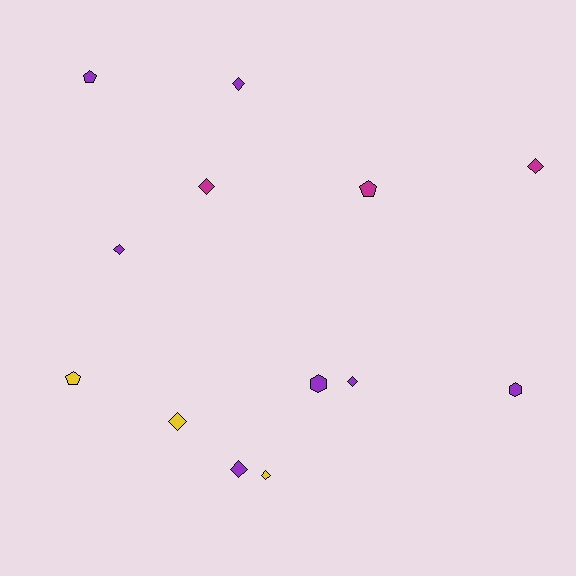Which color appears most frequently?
Purple, with 7 objects.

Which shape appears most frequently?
Diamond, with 8 objects.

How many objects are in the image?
There are 13 objects.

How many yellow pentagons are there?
There is 1 yellow pentagon.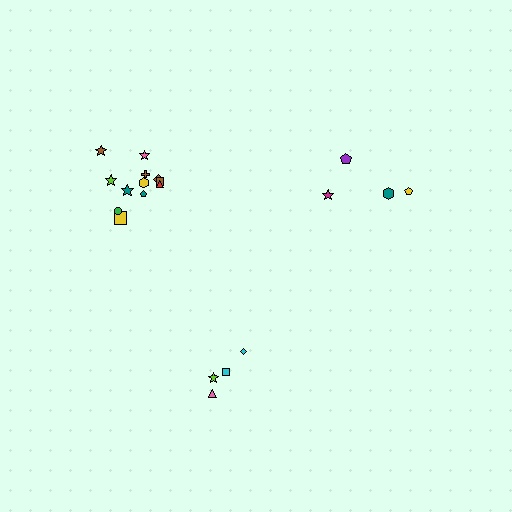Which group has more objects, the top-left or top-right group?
The top-left group.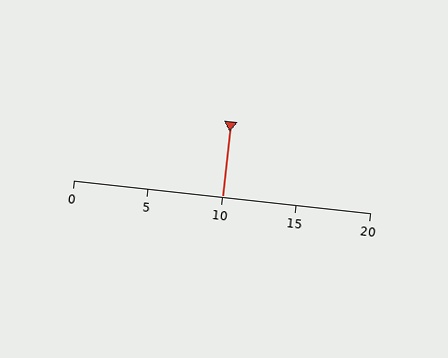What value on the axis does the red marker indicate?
The marker indicates approximately 10.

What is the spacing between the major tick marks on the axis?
The major ticks are spaced 5 apart.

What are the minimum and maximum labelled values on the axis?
The axis runs from 0 to 20.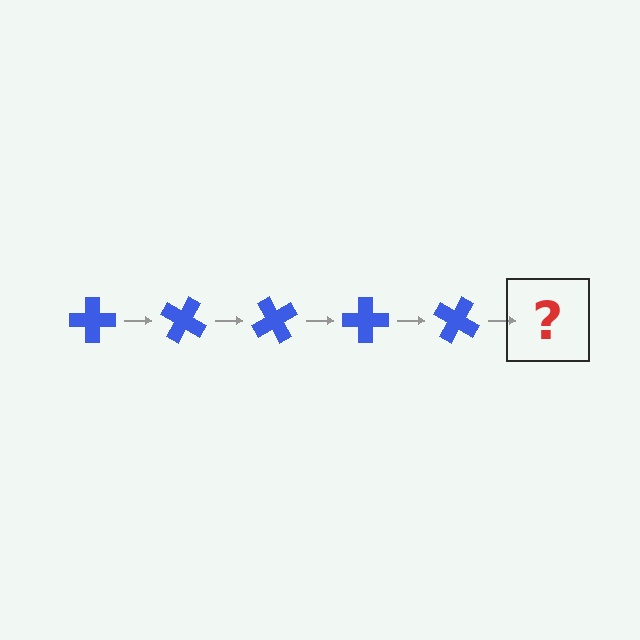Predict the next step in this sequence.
The next step is a blue cross rotated 150 degrees.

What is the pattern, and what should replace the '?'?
The pattern is that the cross rotates 30 degrees each step. The '?' should be a blue cross rotated 150 degrees.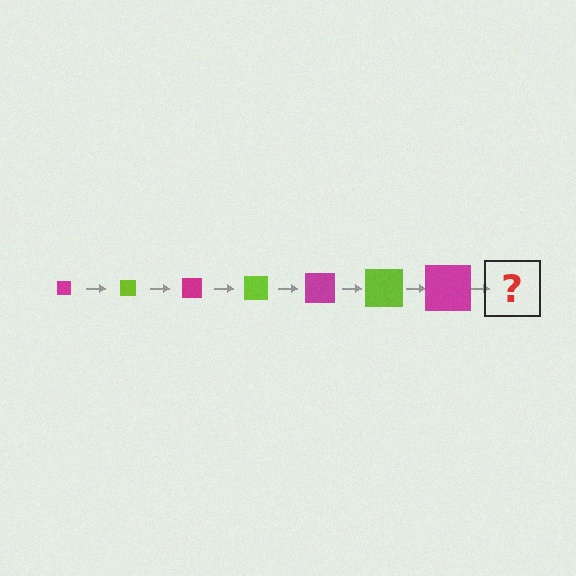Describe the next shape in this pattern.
It should be a lime square, larger than the previous one.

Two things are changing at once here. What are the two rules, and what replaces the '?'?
The two rules are that the square grows larger each step and the color cycles through magenta and lime. The '?' should be a lime square, larger than the previous one.